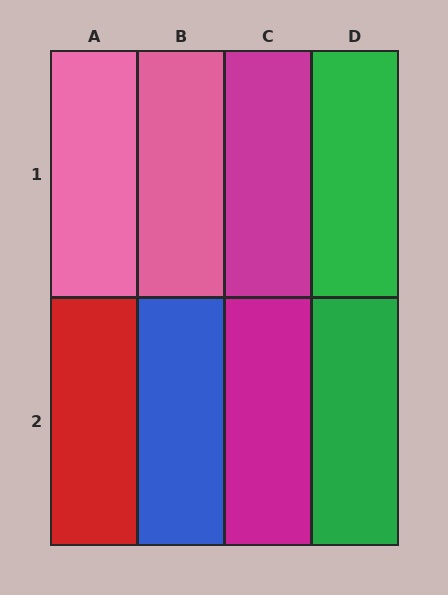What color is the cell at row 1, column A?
Pink.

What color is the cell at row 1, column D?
Green.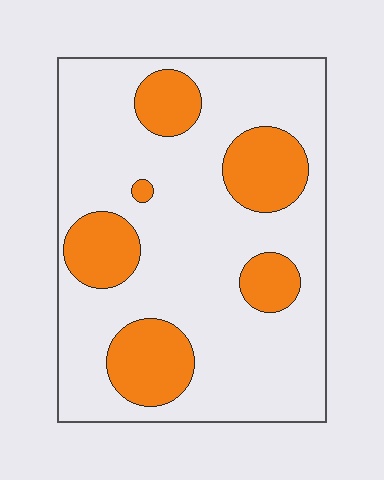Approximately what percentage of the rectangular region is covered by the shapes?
Approximately 25%.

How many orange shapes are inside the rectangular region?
6.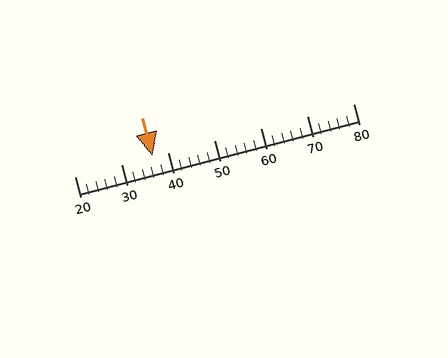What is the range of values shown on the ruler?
The ruler shows values from 20 to 80.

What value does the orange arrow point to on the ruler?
The orange arrow points to approximately 37.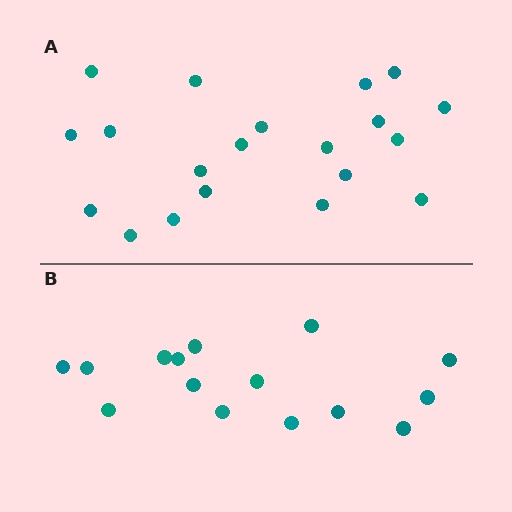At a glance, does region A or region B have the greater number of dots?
Region A (the top region) has more dots.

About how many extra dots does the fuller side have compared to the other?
Region A has about 5 more dots than region B.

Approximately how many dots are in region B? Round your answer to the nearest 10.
About 20 dots. (The exact count is 15, which rounds to 20.)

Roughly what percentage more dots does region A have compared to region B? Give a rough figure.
About 35% more.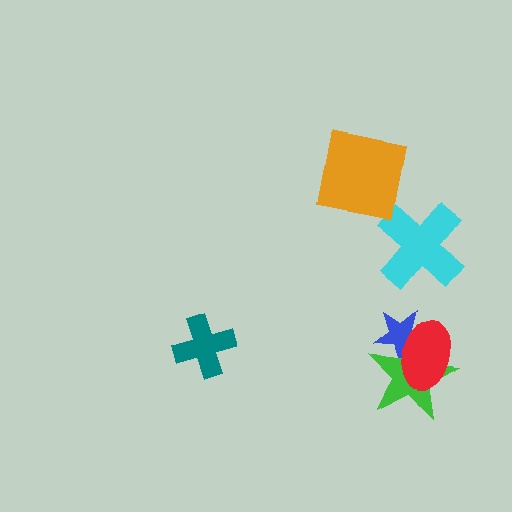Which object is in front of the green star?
The red ellipse is in front of the green star.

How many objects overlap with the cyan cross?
0 objects overlap with the cyan cross.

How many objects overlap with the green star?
2 objects overlap with the green star.